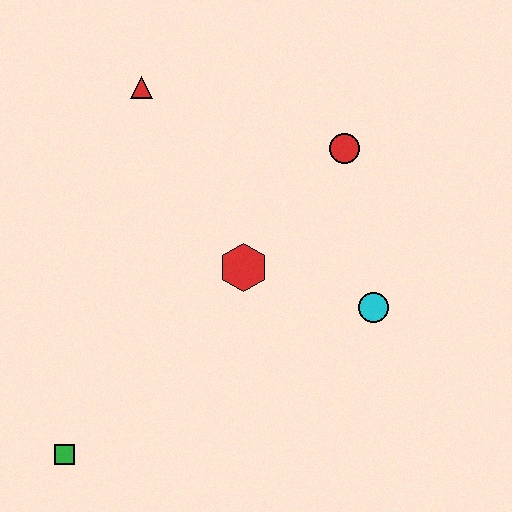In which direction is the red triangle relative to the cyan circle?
The red triangle is to the left of the cyan circle.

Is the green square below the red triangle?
Yes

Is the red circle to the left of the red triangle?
No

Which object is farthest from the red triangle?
The green square is farthest from the red triangle.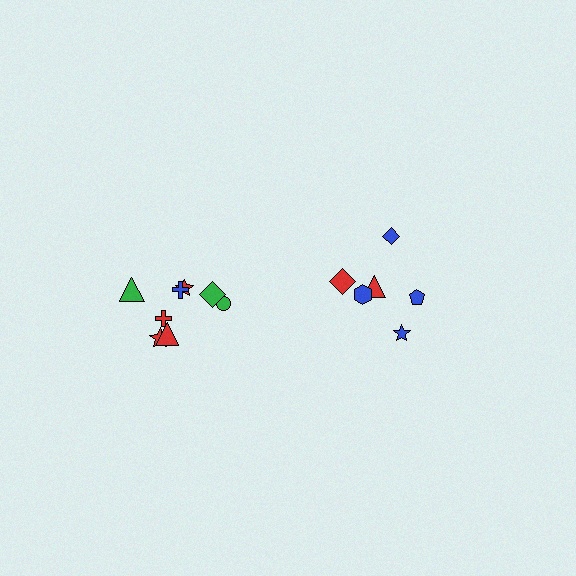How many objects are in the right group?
There are 6 objects.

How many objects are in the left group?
There are 8 objects.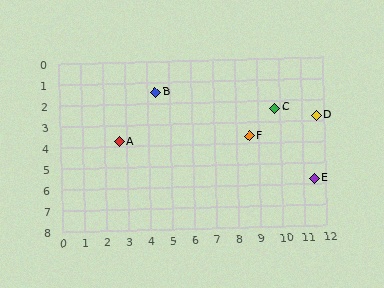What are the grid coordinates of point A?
Point A is at approximately (2.7, 3.8).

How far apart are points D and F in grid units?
Points D and F are about 3.2 grid units apart.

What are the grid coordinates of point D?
Point D is at approximately (11.7, 2.8).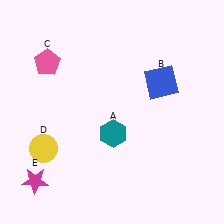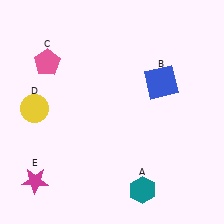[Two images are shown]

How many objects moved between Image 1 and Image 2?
2 objects moved between the two images.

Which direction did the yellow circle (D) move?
The yellow circle (D) moved up.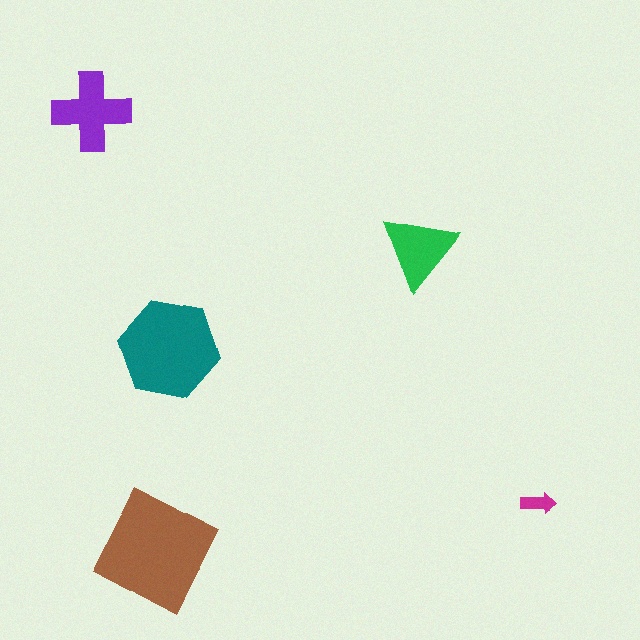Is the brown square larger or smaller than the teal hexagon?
Larger.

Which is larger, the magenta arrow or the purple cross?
The purple cross.